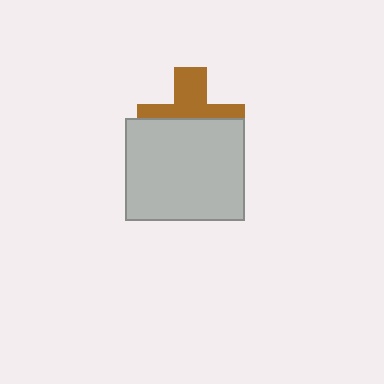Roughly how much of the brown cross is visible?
A small part of it is visible (roughly 44%).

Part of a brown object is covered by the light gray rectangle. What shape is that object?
It is a cross.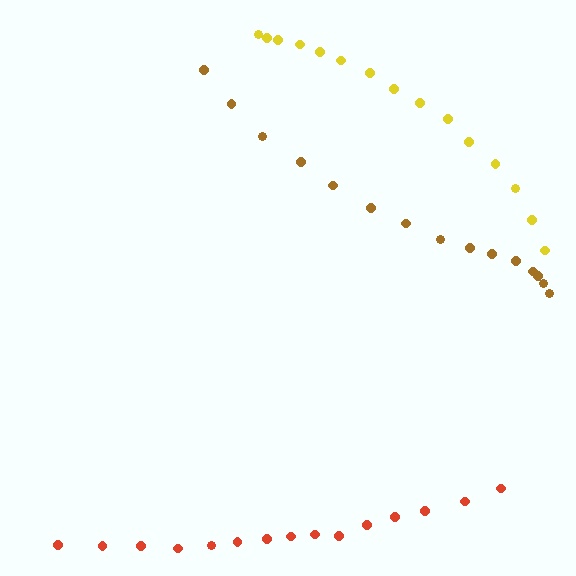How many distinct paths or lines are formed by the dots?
There are 3 distinct paths.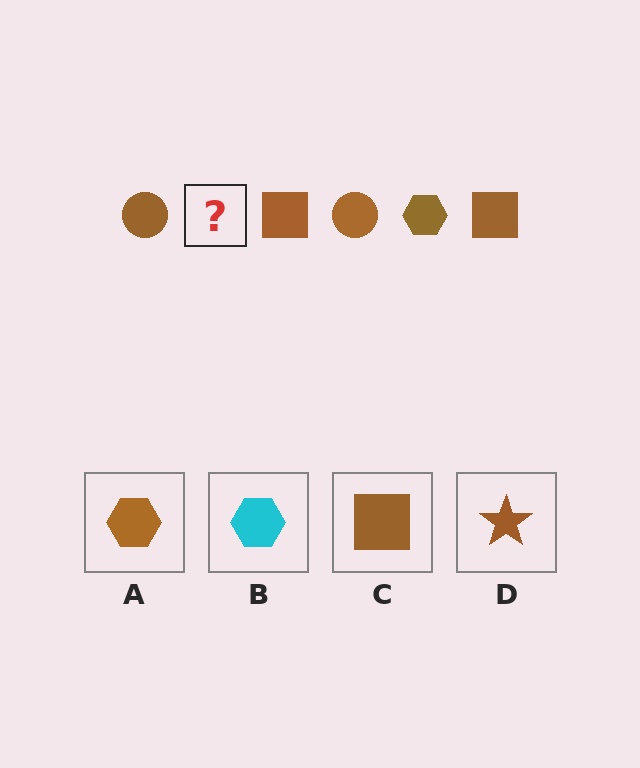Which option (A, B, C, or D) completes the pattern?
A.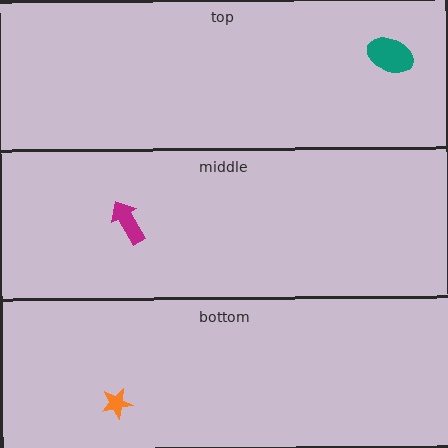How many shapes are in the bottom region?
1.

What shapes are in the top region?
The teal ellipse.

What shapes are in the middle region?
The magenta arrow.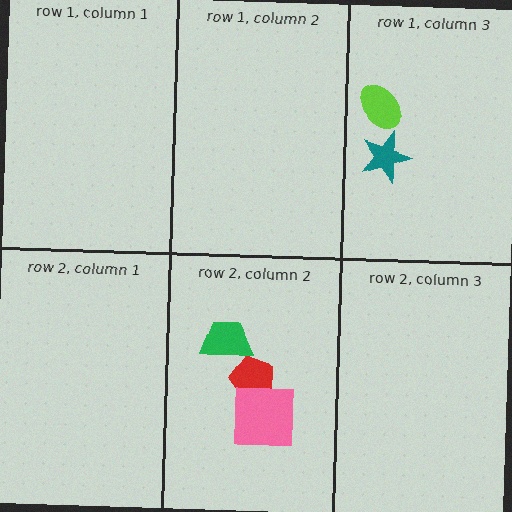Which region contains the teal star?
The row 1, column 3 region.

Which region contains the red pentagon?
The row 2, column 2 region.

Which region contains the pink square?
The row 2, column 2 region.